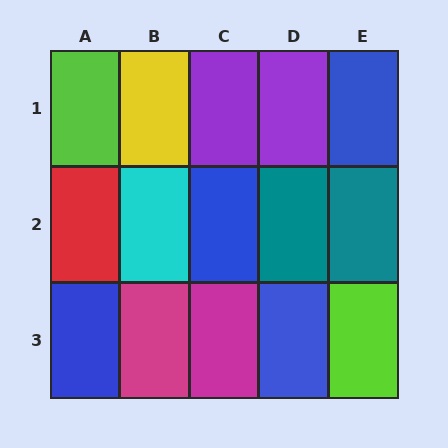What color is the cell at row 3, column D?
Blue.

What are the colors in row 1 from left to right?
Lime, yellow, purple, purple, blue.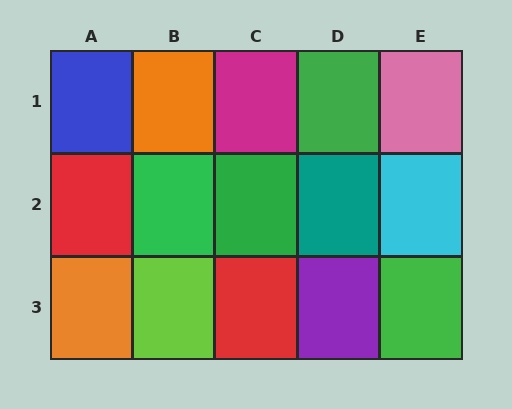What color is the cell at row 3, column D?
Purple.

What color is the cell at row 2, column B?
Green.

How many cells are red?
2 cells are red.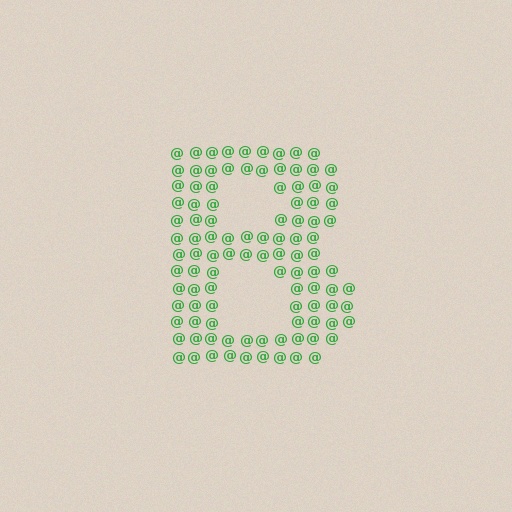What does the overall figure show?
The overall figure shows the letter B.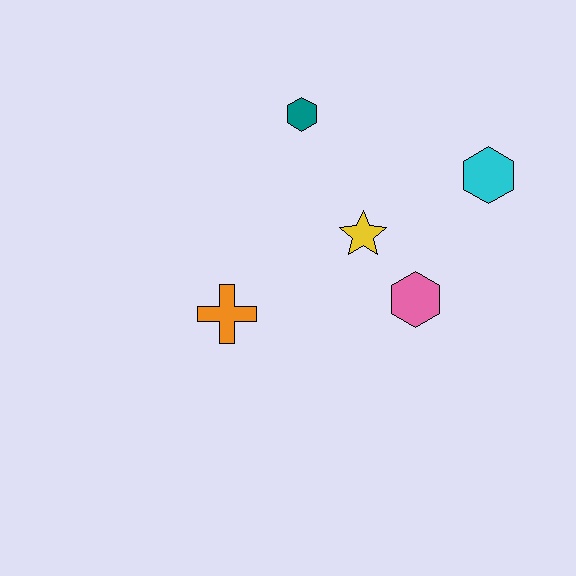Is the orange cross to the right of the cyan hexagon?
No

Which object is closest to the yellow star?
The pink hexagon is closest to the yellow star.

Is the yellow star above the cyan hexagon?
No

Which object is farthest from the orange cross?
The cyan hexagon is farthest from the orange cross.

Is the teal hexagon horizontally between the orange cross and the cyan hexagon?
Yes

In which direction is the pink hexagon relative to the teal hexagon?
The pink hexagon is below the teal hexagon.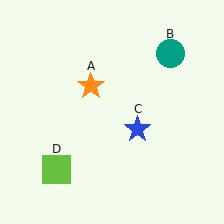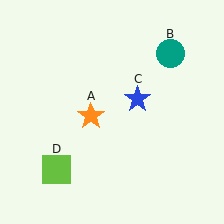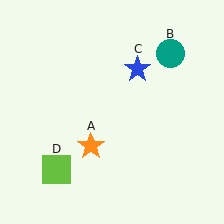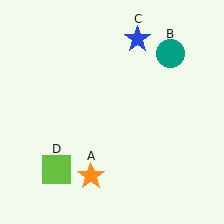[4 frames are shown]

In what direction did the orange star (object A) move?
The orange star (object A) moved down.